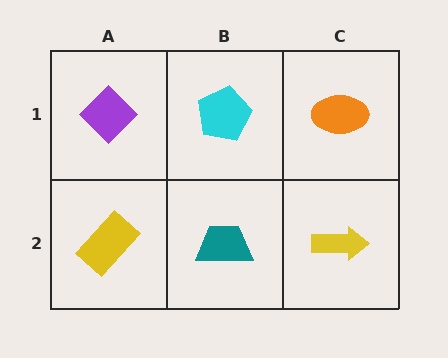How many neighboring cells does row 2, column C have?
2.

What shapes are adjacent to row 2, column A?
A purple diamond (row 1, column A), a teal trapezoid (row 2, column B).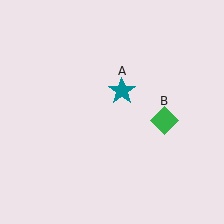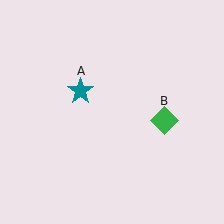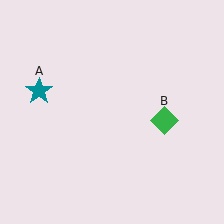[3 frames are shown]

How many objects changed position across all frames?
1 object changed position: teal star (object A).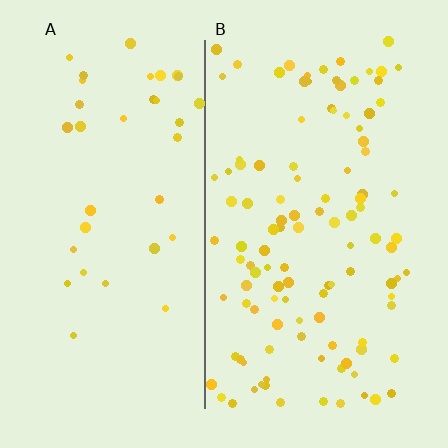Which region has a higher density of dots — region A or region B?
B (the right).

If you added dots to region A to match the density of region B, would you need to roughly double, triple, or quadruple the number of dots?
Approximately triple.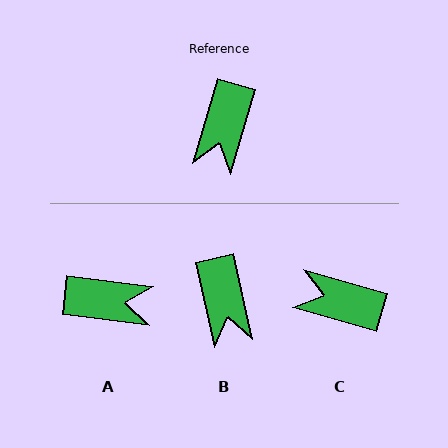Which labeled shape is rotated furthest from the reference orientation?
A, about 99 degrees away.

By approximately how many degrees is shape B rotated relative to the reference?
Approximately 29 degrees counter-clockwise.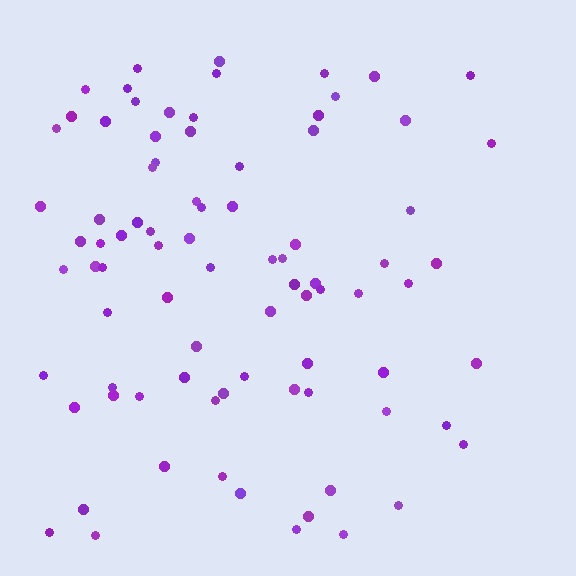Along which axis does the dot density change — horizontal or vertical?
Horizontal.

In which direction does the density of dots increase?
From right to left, with the left side densest.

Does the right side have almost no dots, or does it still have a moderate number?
Still a moderate number, just noticeably fewer than the left.